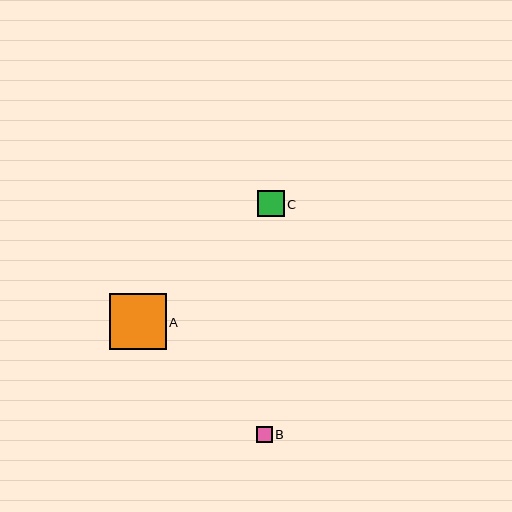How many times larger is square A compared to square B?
Square A is approximately 3.7 times the size of square B.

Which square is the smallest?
Square B is the smallest with a size of approximately 15 pixels.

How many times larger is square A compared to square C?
Square A is approximately 2.1 times the size of square C.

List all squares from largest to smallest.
From largest to smallest: A, C, B.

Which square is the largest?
Square A is the largest with a size of approximately 57 pixels.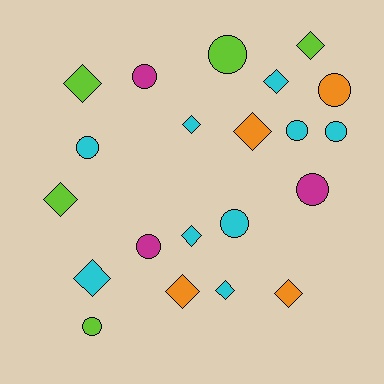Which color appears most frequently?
Cyan, with 9 objects.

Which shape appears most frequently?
Diamond, with 11 objects.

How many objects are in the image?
There are 21 objects.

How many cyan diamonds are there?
There are 5 cyan diamonds.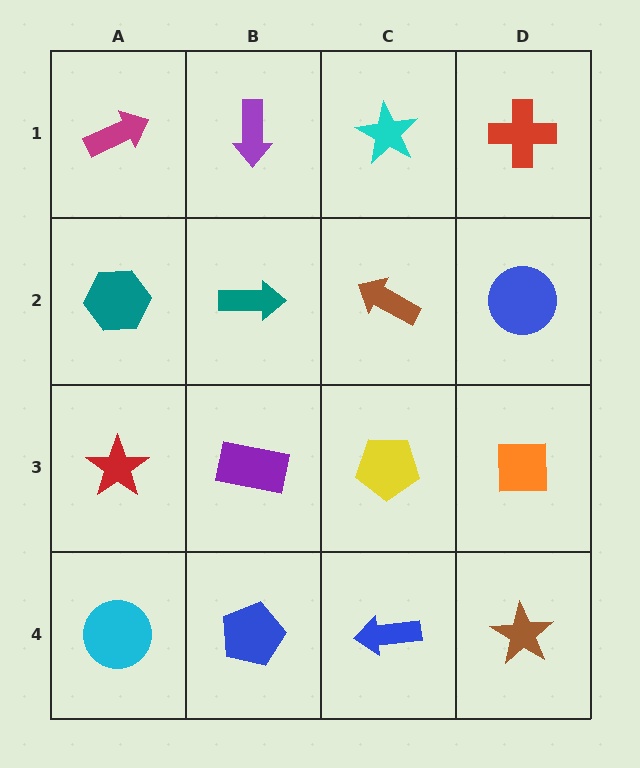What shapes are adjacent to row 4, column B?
A purple rectangle (row 3, column B), a cyan circle (row 4, column A), a blue arrow (row 4, column C).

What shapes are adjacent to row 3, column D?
A blue circle (row 2, column D), a brown star (row 4, column D), a yellow pentagon (row 3, column C).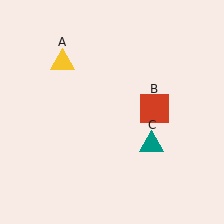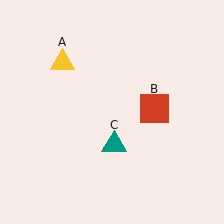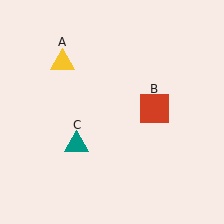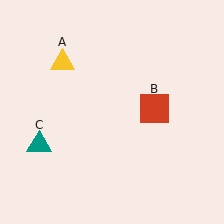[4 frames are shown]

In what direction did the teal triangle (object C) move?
The teal triangle (object C) moved left.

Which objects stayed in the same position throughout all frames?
Yellow triangle (object A) and red square (object B) remained stationary.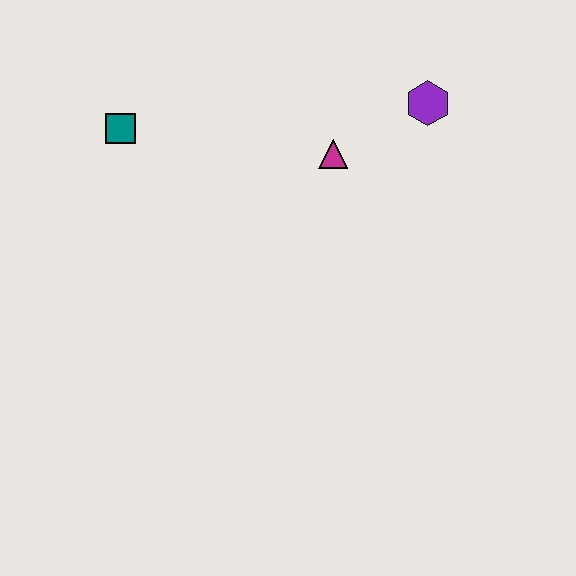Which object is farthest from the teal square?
The purple hexagon is farthest from the teal square.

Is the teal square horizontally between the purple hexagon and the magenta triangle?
No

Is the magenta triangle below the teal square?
Yes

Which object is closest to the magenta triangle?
The purple hexagon is closest to the magenta triangle.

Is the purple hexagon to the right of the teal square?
Yes